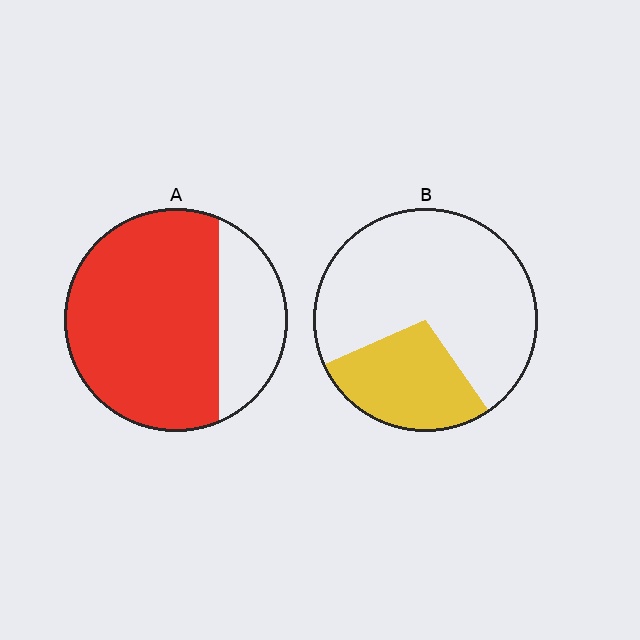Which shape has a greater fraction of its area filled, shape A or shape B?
Shape A.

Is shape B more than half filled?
No.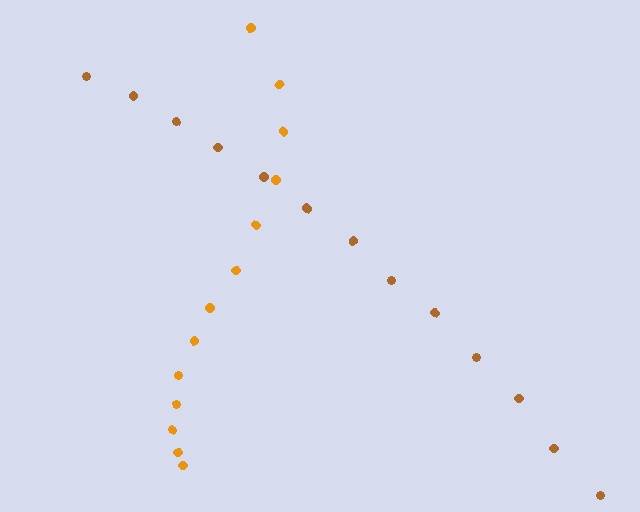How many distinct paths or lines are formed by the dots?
There are 2 distinct paths.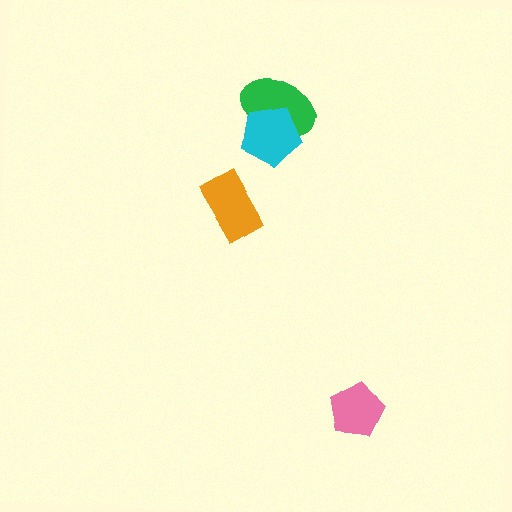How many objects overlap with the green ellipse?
1 object overlaps with the green ellipse.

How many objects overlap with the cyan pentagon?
1 object overlaps with the cyan pentagon.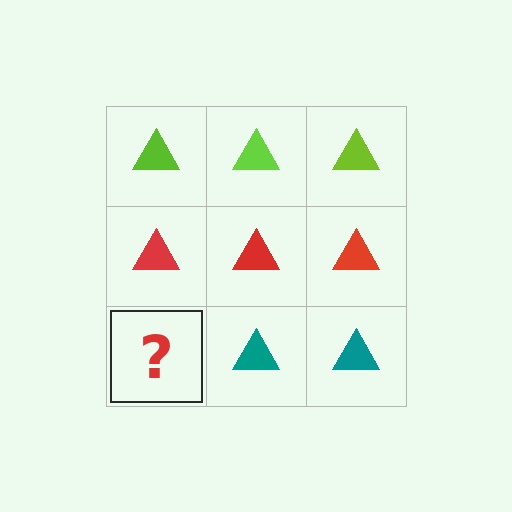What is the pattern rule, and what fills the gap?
The rule is that each row has a consistent color. The gap should be filled with a teal triangle.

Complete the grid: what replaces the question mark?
The question mark should be replaced with a teal triangle.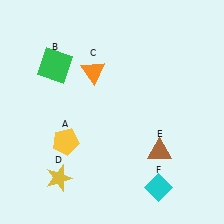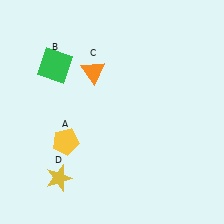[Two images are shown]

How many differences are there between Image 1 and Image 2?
There are 2 differences between the two images.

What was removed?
The brown triangle (E), the cyan diamond (F) were removed in Image 2.